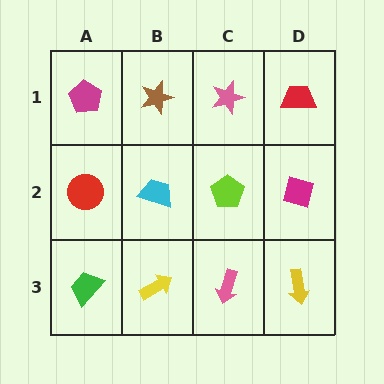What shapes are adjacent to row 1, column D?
A magenta square (row 2, column D), a pink star (row 1, column C).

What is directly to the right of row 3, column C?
A yellow arrow.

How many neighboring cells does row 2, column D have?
3.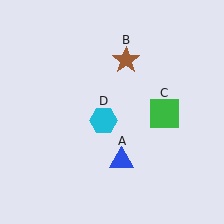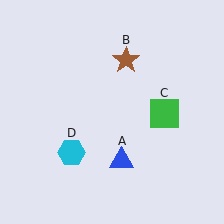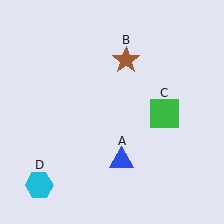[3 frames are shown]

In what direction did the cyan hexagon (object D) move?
The cyan hexagon (object D) moved down and to the left.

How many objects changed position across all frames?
1 object changed position: cyan hexagon (object D).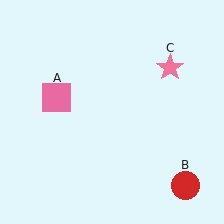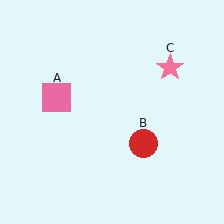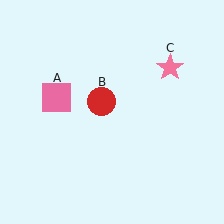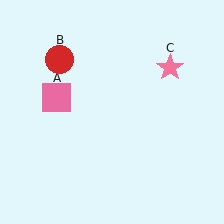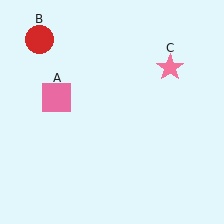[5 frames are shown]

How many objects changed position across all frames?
1 object changed position: red circle (object B).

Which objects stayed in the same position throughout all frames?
Pink square (object A) and pink star (object C) remained stationary.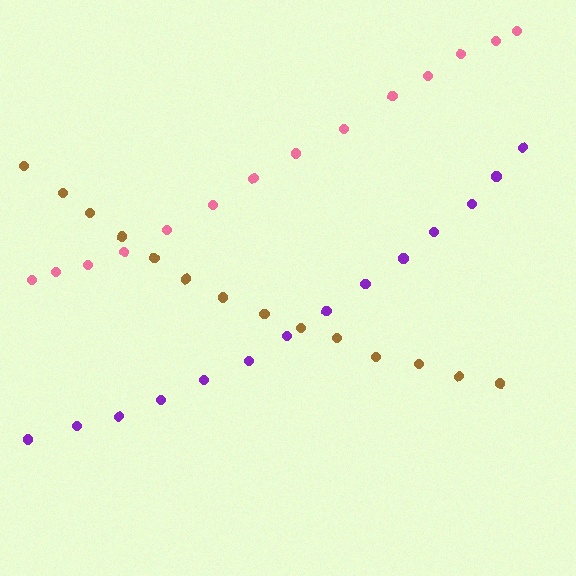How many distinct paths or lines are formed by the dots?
There are 3 distinct paths.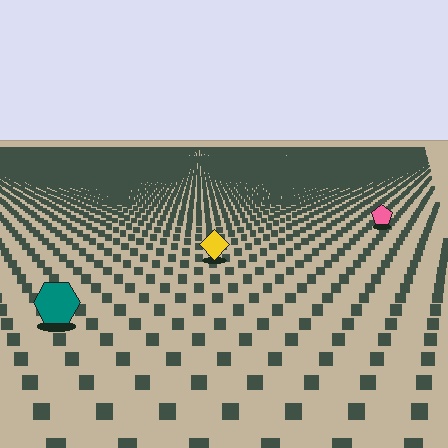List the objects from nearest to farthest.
From nearest to farthest: the teal hexagon, the yellow diamond, the pink pentagon.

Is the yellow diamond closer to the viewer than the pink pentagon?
Yes. The yellow diamond is closer — you can tell from the texture gradient: the ground texture is coarser near it.